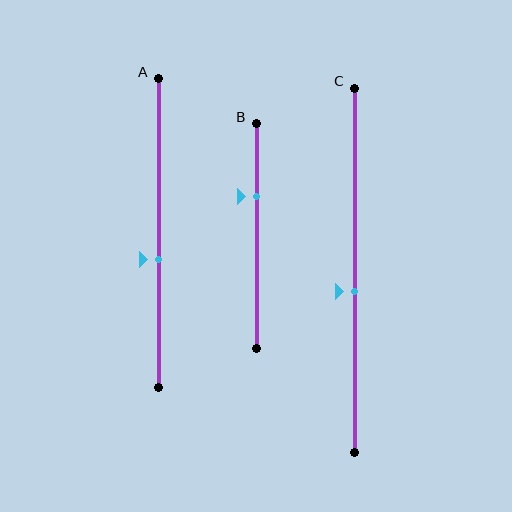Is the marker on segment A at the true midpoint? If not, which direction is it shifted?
No, the marker on segment A is shifted downward by about 9% of the segment length.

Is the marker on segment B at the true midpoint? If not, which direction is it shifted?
No, the marker on segment B is shifted upward by about 18% of the segment length.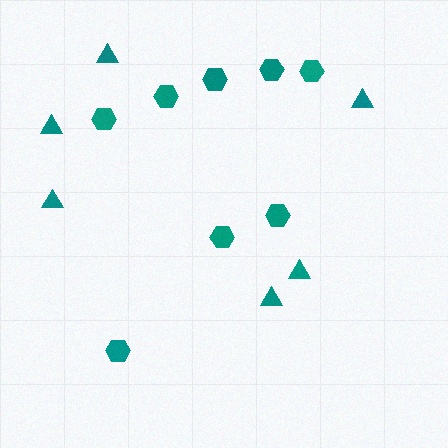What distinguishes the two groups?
There are 2 groups: one group of hexagons (8) and one group of triangles (6).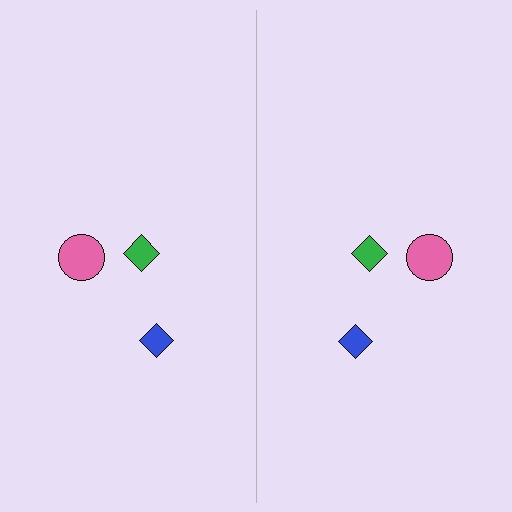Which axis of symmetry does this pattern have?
The pattern has a vertical axis of symmetry running through the center of the image.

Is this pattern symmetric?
Yes, this pattern has bilateral (reflection) symmetry.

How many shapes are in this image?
There are 6 shapes in this image.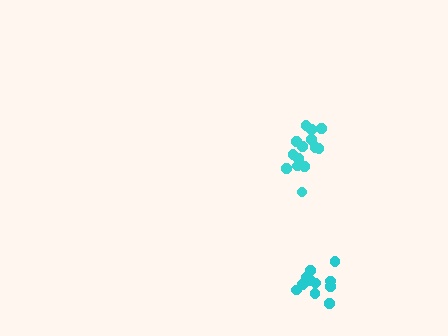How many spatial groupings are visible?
There are 2 spatial groupings.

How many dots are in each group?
Group 1: 14 dots, Group 2: 11 dots (25 total).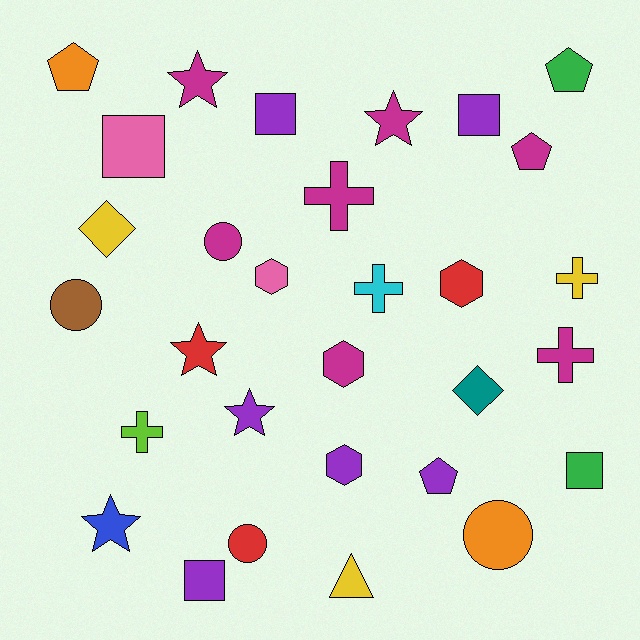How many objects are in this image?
There are 30 objects.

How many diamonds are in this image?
There are 2 diamonds.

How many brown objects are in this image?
There is 1 brown object.